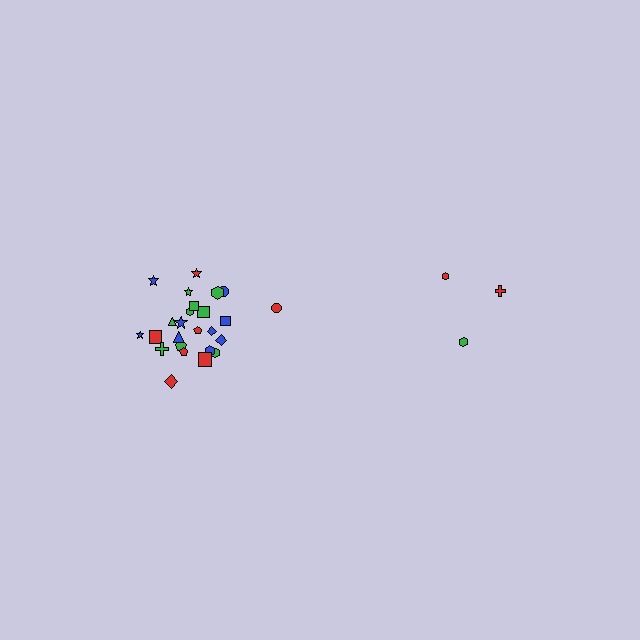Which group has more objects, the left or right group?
The left group.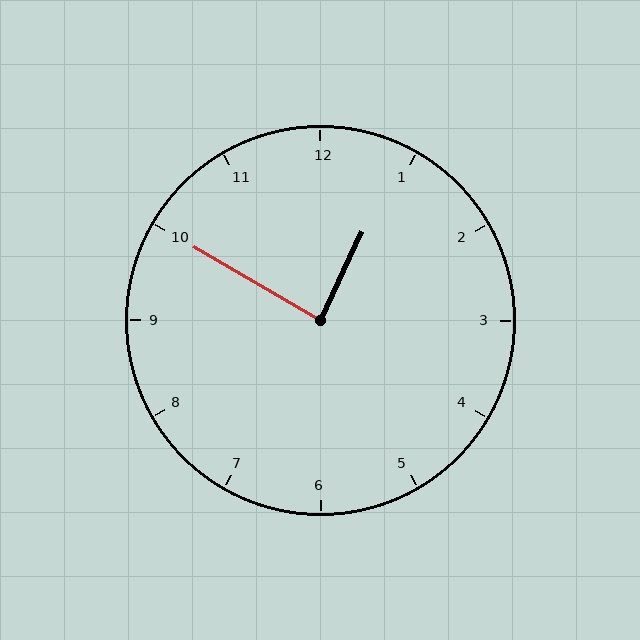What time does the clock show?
12:50.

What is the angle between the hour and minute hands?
Approximately 85 degrees.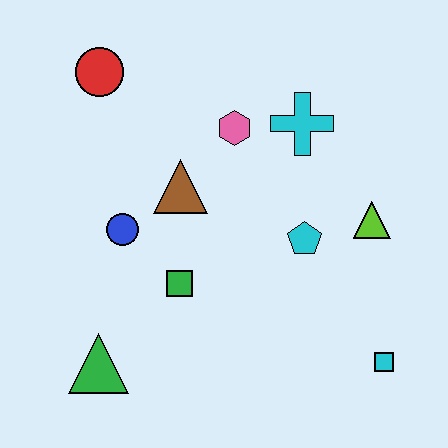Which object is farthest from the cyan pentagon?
The red circle is farthest from the cyan pentagon.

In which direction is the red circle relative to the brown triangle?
The red circle is above the brown triangle.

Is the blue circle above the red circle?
No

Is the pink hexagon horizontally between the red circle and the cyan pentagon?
Yes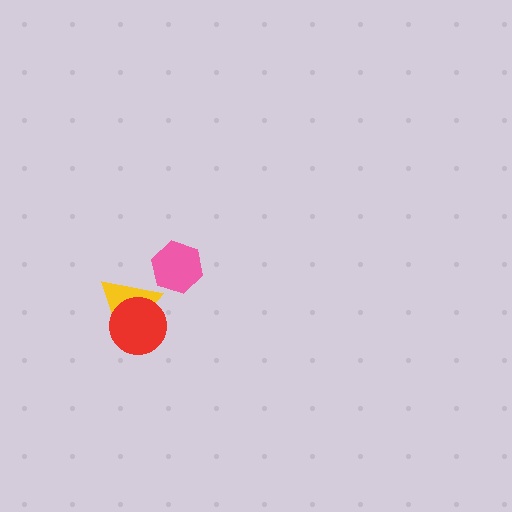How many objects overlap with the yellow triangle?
1 object overlaps with the yellow triangle.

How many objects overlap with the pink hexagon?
0 objects overlap with the pink hexagon.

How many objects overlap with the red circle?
1 object overlaps with the red circle.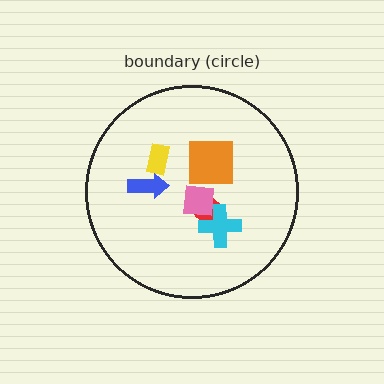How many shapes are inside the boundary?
6 inside, 0 outside.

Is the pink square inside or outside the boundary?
Inside.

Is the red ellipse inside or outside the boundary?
Inside.